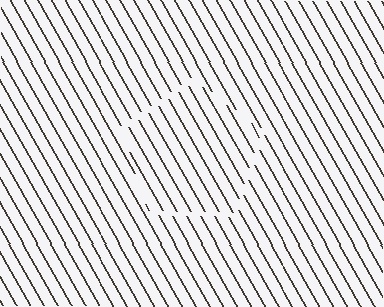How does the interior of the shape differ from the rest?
The interior of the shape contains the same grating, shifted by half a period — the contour is defined by the phase discontinuity where line-ends from the inner and outer gratings abut.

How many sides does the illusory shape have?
5 sides — the line-ends trace a pentagon.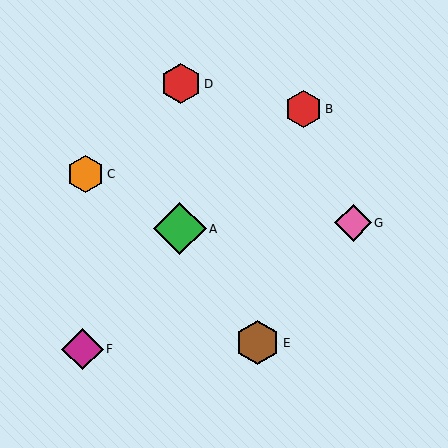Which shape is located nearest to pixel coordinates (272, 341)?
The brown hexagon (labeled E) at (258, 343) is nearest to that location.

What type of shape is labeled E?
Shape E is a brown hexagon.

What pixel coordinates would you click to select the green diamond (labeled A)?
Click at (180, 229) to select the green diamond A.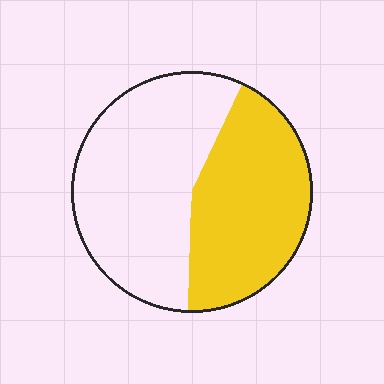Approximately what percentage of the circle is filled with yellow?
Approximately 45%.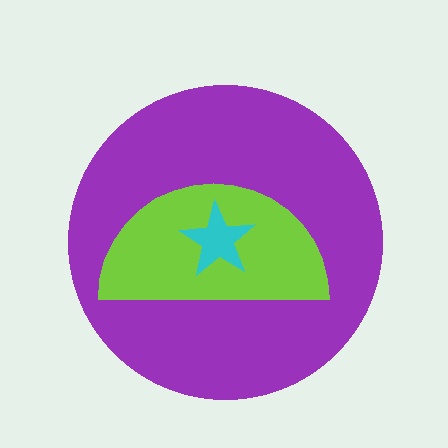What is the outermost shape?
The purple circle.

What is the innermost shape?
The cyan star.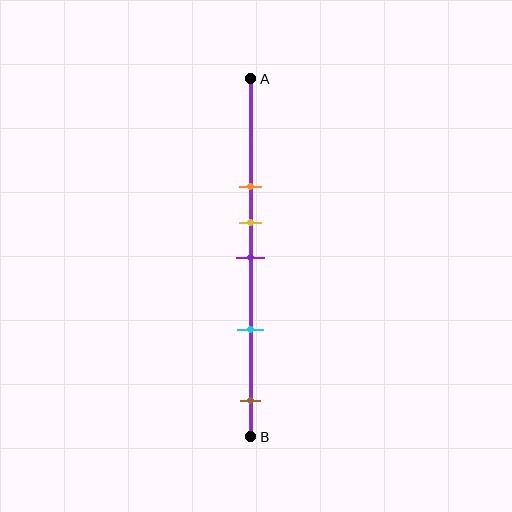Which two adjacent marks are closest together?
The yellow and purple marks are the closest adjacent pair.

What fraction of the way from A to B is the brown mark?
The brown mark is approximately 90% (0.9) of the way from A to B.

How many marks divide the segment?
There are 5 marks dividing the segment.